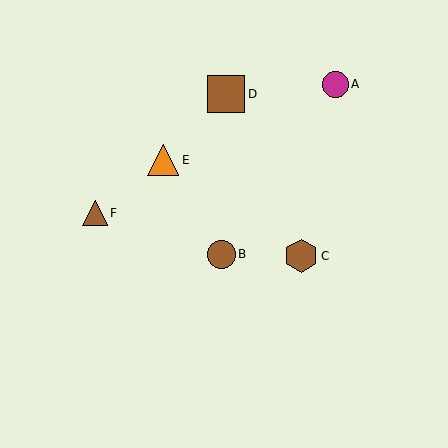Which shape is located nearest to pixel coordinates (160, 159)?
The orange triangle (labeled E) at (163, 160) is nearest to that location.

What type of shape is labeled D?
Shape D is a brown square.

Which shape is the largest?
The brown square (labeled D) is the largest.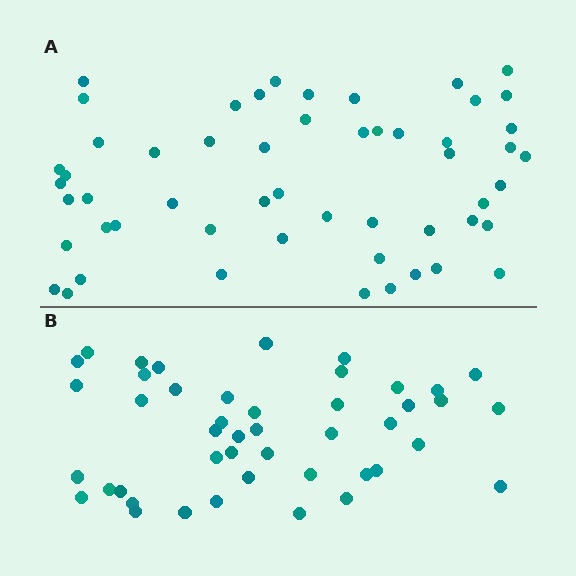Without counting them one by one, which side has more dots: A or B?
Region A (the top region) has more dots.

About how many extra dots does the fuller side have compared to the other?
Region A has roughly 8 or so more dots than region B.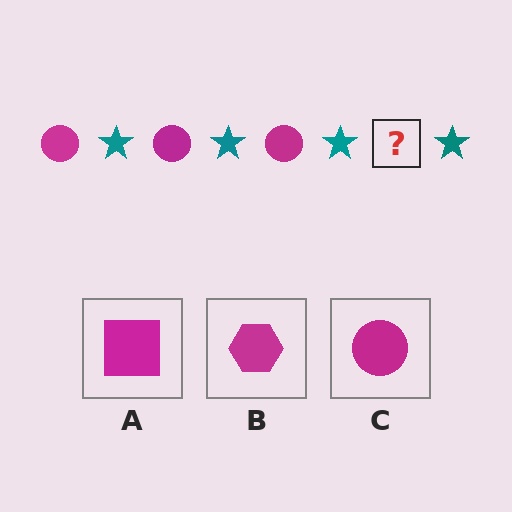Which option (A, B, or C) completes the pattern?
C.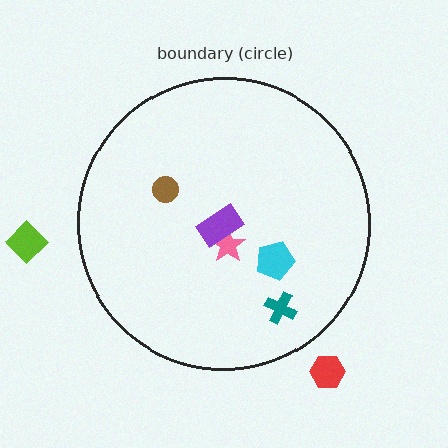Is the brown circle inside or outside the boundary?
Inside.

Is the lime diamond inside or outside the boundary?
Outside.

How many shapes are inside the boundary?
5 inside, 2 outside.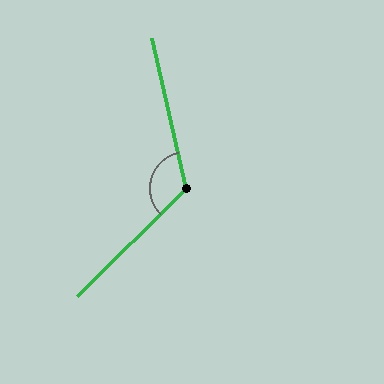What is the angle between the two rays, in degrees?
Approximately 122 degrees.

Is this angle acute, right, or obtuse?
It is obtuse.